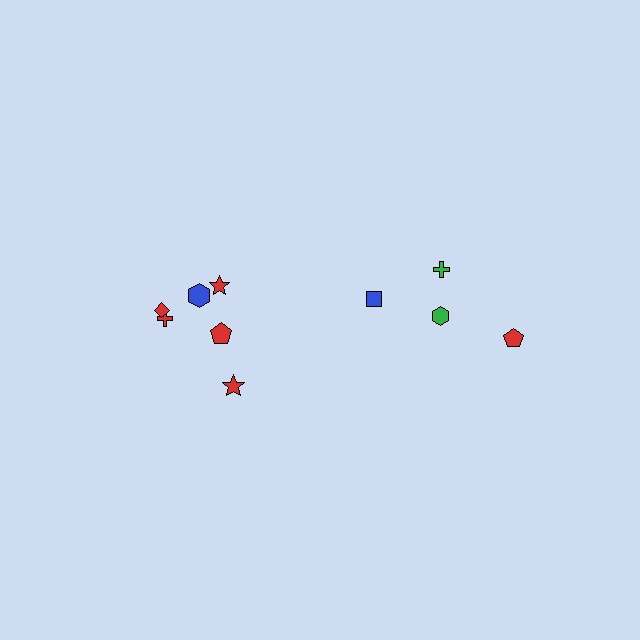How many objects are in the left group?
There are 6 objects.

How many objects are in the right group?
There are 4 objects.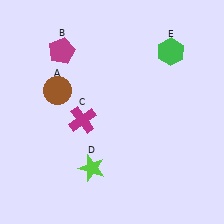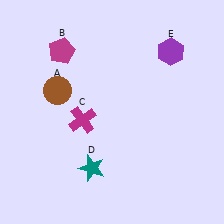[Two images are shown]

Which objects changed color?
D changed from lime to teal. E changed from green to purple.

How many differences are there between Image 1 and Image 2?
There are 2 differences between the two images.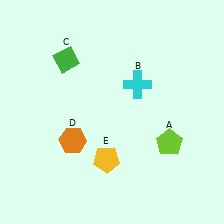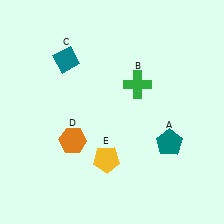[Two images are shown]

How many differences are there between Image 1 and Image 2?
There are 3 differences between the two images.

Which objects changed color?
A changed from lime to teal. B changed from cyan to green. C changed from green to teal.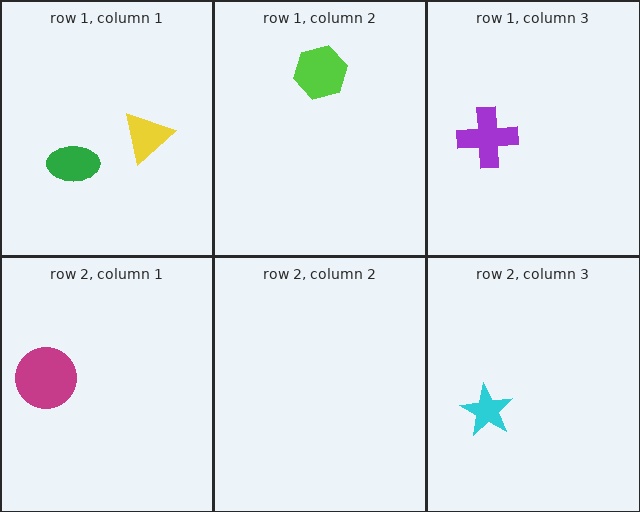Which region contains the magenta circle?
The row 2, column 1 region.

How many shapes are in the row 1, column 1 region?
2.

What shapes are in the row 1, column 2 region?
The lime hexagon.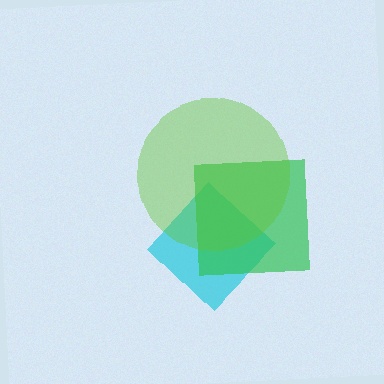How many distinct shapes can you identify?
There are 3 distinct shapes: a cyan diamond, a green square, a lime circle.